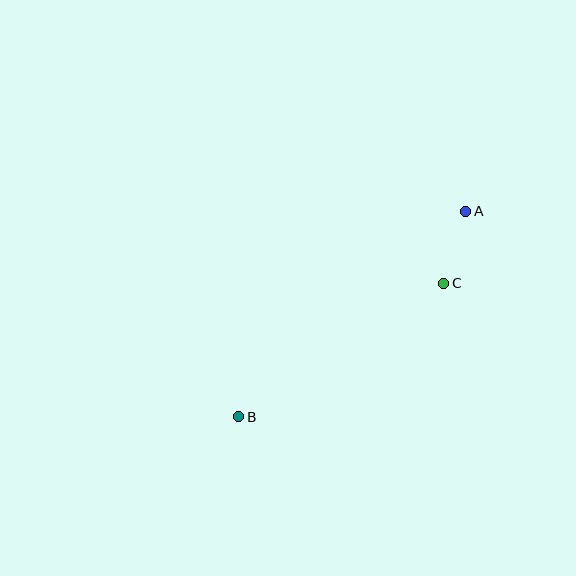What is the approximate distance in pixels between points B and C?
The distance between B and C is approximately 245 pixels.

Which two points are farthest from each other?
Points A and B are farthest from each other.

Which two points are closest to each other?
Points A and C are closest to each other.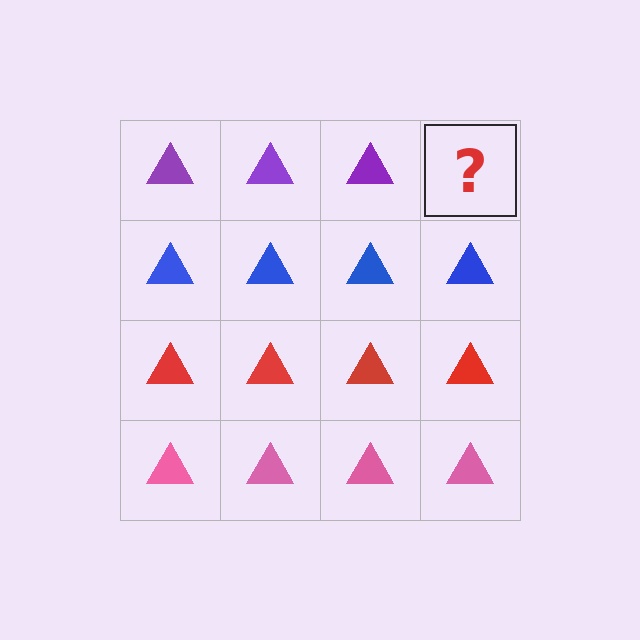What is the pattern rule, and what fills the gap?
The rule is that each row has a consistent color. The gap should be filled with a purple triangle.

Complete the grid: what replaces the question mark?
The question mark should be replaced with a purple triangle.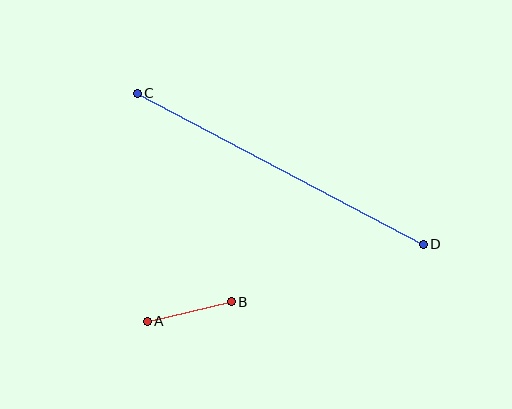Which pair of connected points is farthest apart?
Points C and D are farthest apart.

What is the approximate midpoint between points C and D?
The midpoint is at approximately (280, 169) pixels.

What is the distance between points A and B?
The distance is approximately 86 pixels.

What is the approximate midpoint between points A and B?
The midpoint is at approximately (189, 311) pixels.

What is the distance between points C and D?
The distance is approximately 323 pixels.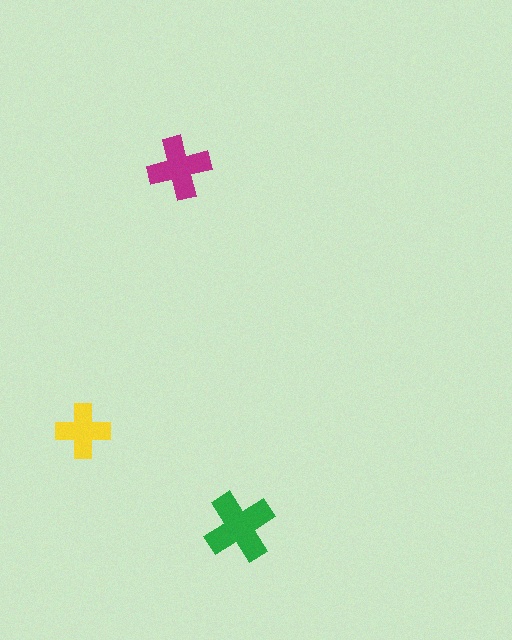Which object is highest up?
The magenta cross is topmost.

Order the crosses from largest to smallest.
the green one, the magenta one, the yellow one.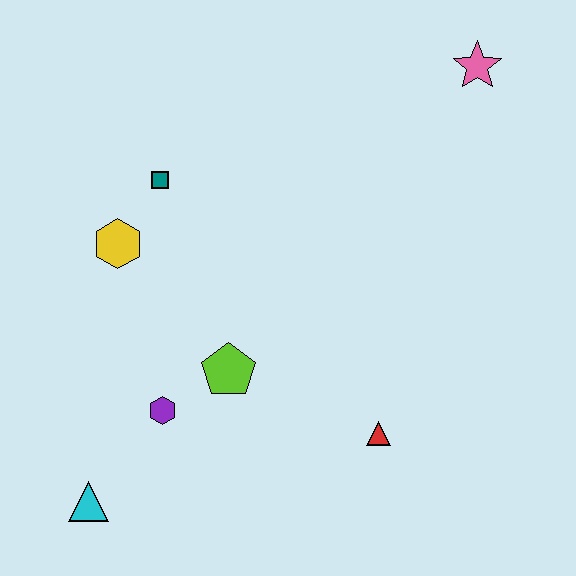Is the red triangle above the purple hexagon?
No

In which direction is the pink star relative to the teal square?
The pink star is to the right of the teal square.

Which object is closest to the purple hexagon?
The lime pentagon is closest to the purple hexagon.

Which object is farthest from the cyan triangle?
The pink star is farthest from the cyan triangle.